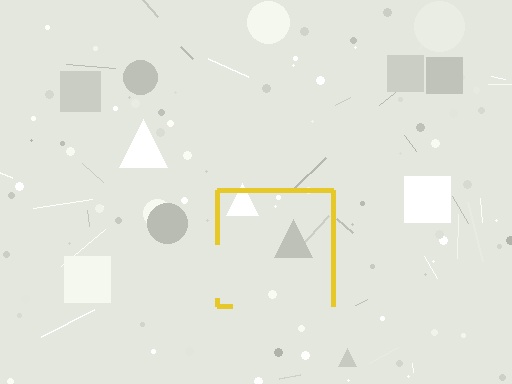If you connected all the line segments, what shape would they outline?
They would outline a square.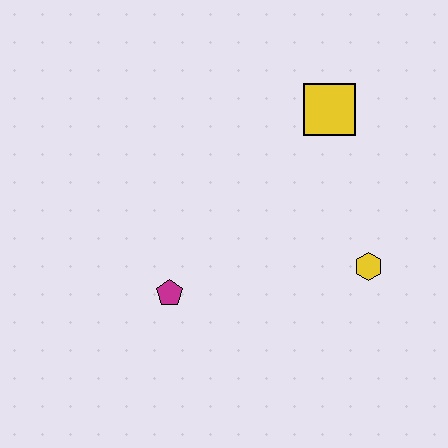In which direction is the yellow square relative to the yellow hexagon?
The yellow square is above the yellow hexagon.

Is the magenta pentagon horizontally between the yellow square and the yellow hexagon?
No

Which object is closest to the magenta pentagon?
The yellow hexagon is closest to the magenta pentagon.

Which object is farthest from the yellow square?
The magenta pentagon is farthest from the yellow square.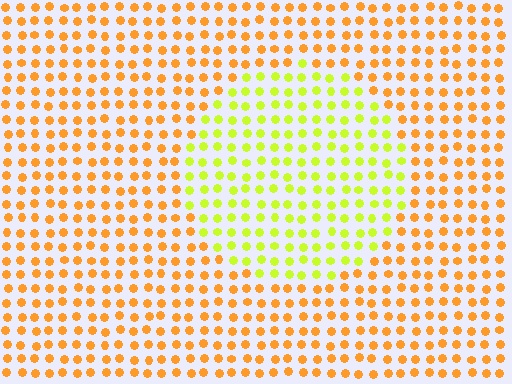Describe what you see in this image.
The image is filled with small orange elements in a uniform arrangement. A circle-shaped region is visible where the elements are tinted to a slightly different hue, forming a subtle color boundary.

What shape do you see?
I see a circle.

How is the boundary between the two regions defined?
The boundary is defined purely by a slight shift in hue (about 44 degrees). Spacing, size, and orientation are identical on both sides.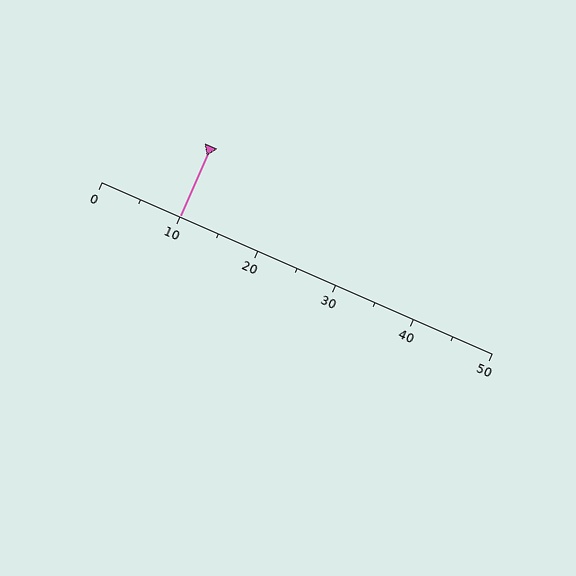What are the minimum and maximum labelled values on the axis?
The axis runs from 0 to 50.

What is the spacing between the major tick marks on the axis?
The major ticks are spaced 10 apart.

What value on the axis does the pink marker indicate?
The marker indicates approximately 10.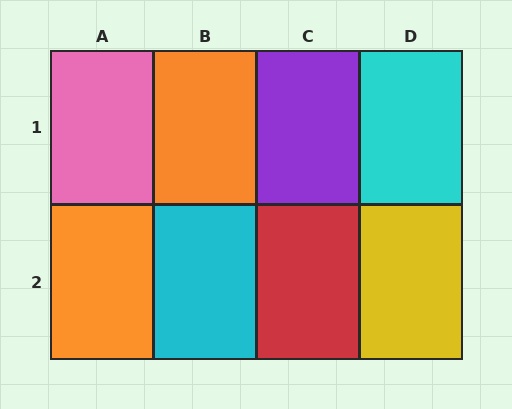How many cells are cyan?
2 cells are cyan.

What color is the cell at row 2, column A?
Orange.